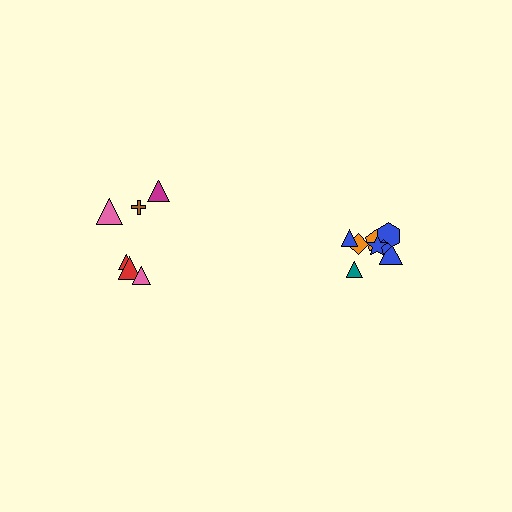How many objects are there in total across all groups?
There are 14 objects.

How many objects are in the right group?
There are 8 objects.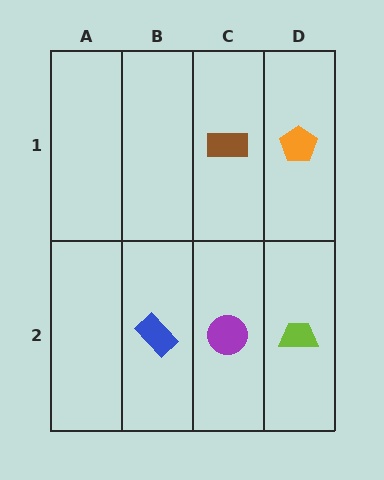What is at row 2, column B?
A blue rectangle.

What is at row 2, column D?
A lime trapezoid.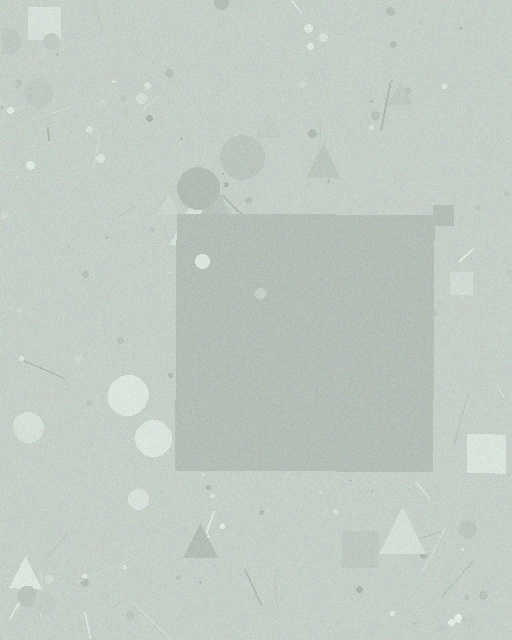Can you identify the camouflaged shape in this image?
The camouflaged shape is a square.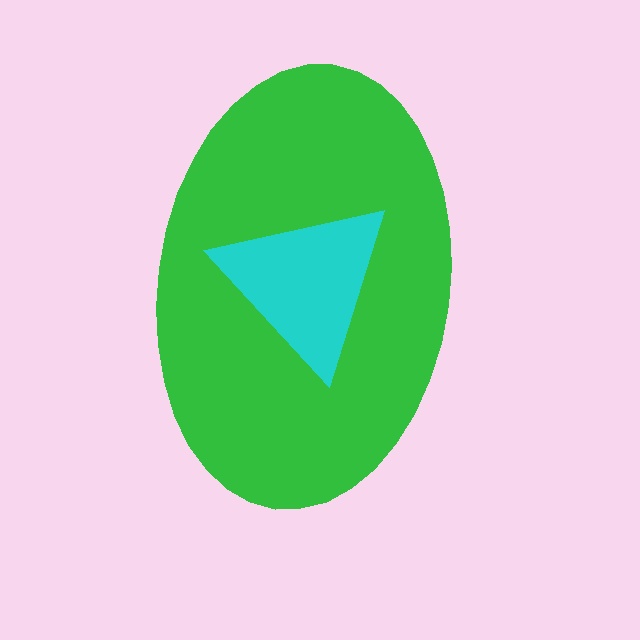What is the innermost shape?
The cyan triangle.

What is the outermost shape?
The green ellipse.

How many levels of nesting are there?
2.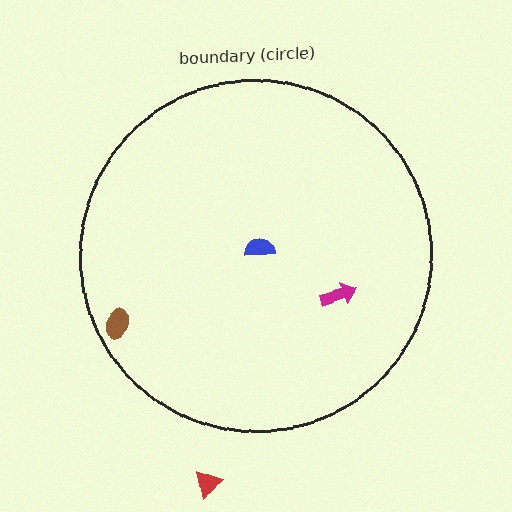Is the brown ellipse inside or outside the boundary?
Inside.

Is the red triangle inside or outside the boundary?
Outside.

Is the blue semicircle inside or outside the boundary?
Inside.